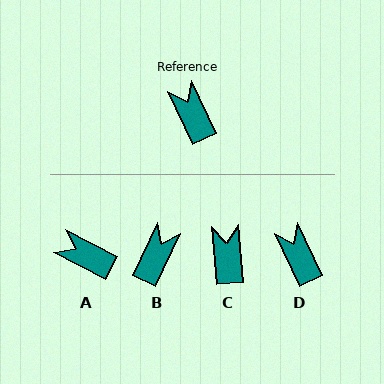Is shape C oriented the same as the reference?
No, it is off by about 20 degrees.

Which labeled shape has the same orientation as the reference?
D.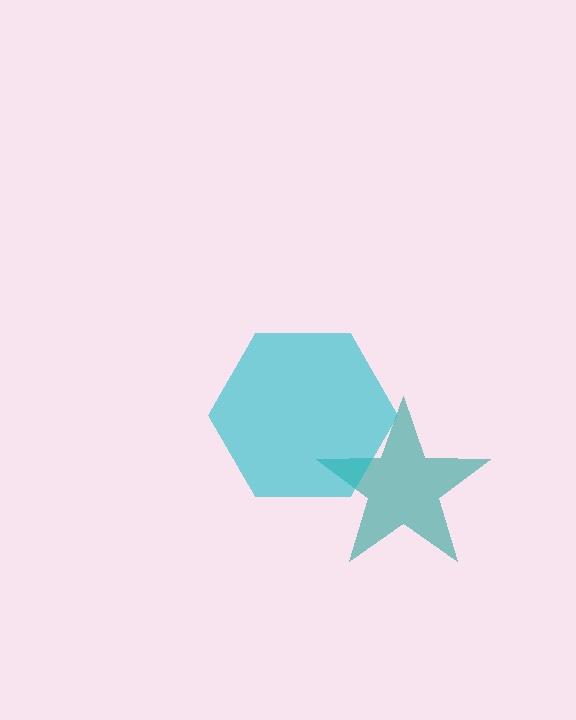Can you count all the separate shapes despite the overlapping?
Yes, there are 2 separate shapes.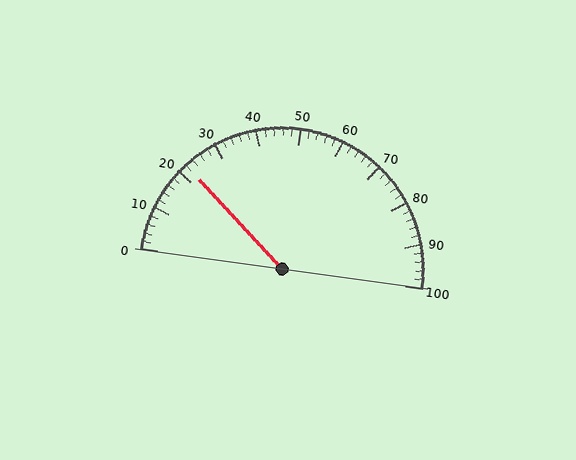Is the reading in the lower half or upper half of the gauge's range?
The reading is in the lower half of the range (0 to 100).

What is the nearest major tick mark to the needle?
The nearest major tick mark is 20.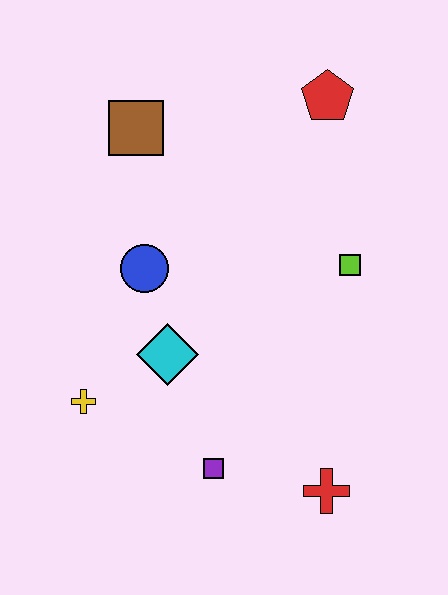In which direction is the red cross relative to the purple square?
The red cross is to the right of the purple square.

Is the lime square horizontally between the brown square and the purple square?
No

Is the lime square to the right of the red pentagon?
Yes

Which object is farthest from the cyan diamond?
The red pentagon is farthest from the cyan diamond.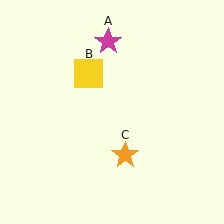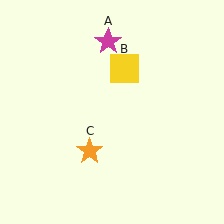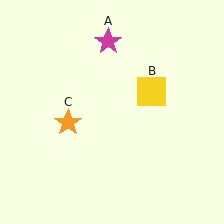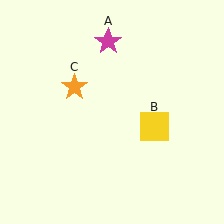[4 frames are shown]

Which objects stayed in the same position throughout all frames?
Magenta star (object A) remained stationary.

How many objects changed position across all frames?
2 objects changed position: yellow square (object B), orange star (object C).